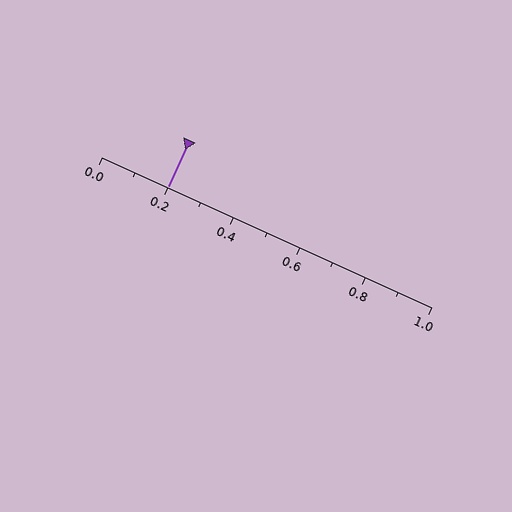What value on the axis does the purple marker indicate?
The marker indicates approximately 0.2.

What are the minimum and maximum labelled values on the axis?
The axis runs from 0.0 to 1.0.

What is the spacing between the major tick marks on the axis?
The major ticks are spaced 0.2 apart.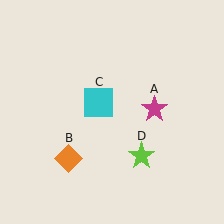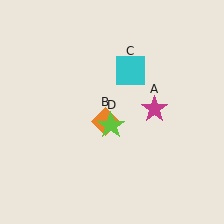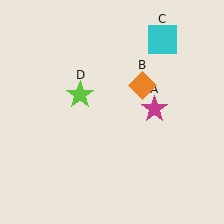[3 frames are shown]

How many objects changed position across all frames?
3 objects changed position: orange diamond (object B), cyan square (object C), lime star (object D).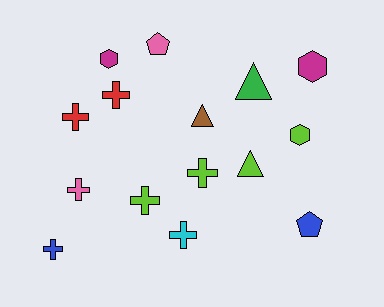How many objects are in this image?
There are 15 objects.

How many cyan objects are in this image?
There is 1 cyan object.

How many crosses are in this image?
There are 7 crosses.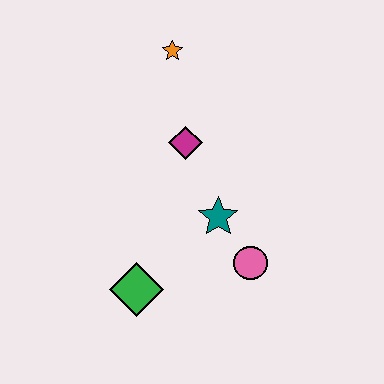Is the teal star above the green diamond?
Yes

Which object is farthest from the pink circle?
The orange star is farthest from the pink circle.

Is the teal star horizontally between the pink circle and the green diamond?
Yes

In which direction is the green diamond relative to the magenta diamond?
The green diamond is below the magenta diamond.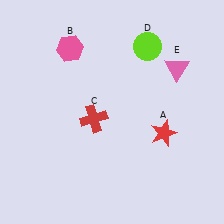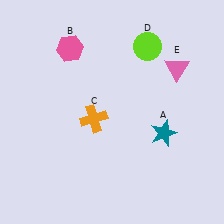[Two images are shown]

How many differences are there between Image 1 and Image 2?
There are 2 differences between the two images.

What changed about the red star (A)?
In Image 1, A is red. In Image 2, it changed to teal.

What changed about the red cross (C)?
In Image 1, C is red. In Image 2, it changed to orange.